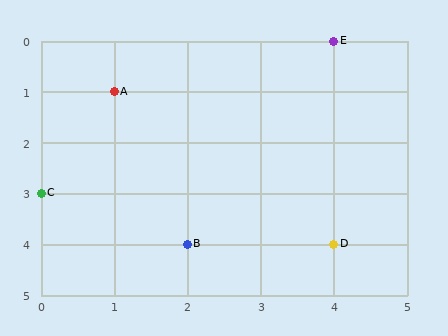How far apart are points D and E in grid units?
Points D and E are 4 rows apart.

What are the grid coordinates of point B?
Point B is at grid coordinates (2, 4).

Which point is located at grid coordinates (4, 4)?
Point D is at (4, 4).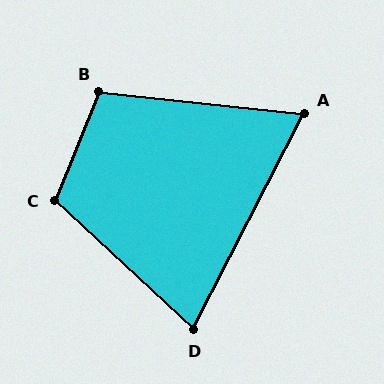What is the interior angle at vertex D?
Approximately 74 degrees (acute).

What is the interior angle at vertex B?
Approximately 106 degrees (obtuse).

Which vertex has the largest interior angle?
C, at approximately 111 degrees.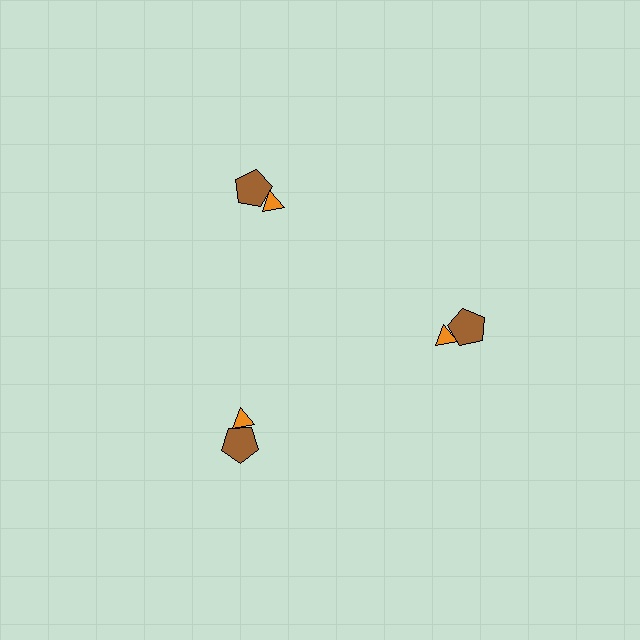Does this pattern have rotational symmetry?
Yes, this pattern has 3-fold rotational symmetry. It looks the same after rotating 120 degrees around the center.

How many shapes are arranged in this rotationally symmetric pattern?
There are 6 shapes, arranged in 3 groups of 2.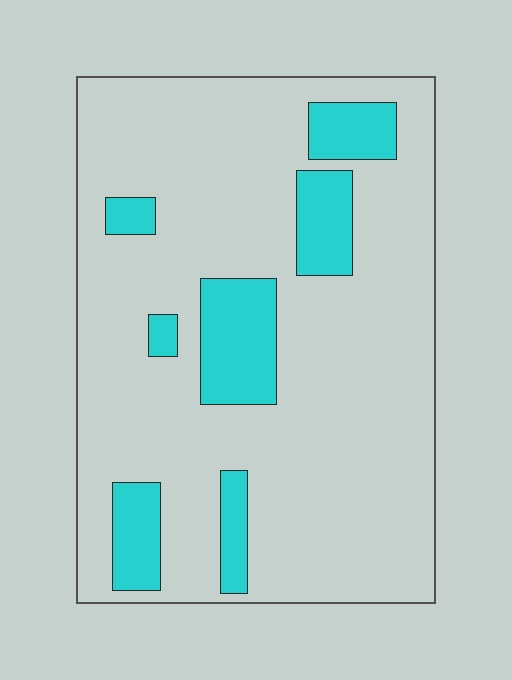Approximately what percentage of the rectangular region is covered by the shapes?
Approximately 15%.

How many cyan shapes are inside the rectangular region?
7.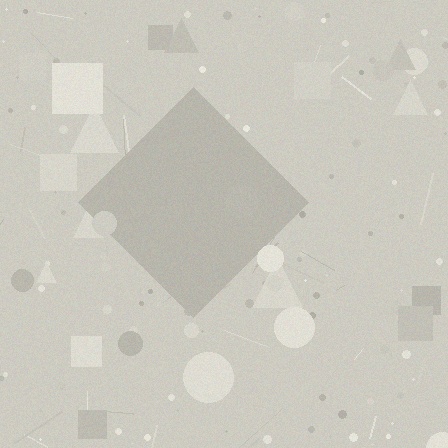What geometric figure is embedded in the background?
A diamond is embedded in the background.